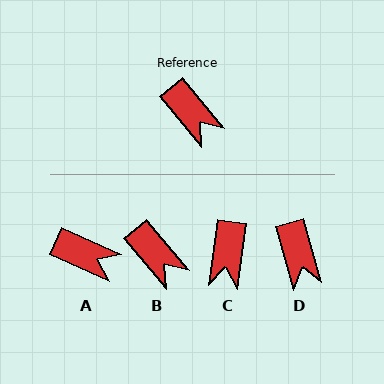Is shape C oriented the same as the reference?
No, it is off by about 47 degrees.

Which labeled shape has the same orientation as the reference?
B.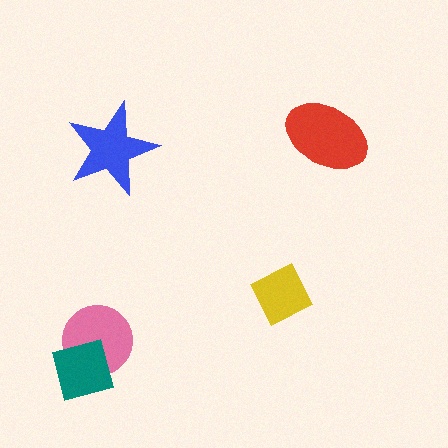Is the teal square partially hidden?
No, no other shape covers it.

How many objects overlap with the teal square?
1 object overlaps with the teal square.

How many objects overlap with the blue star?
0 objects overlap with the blue star.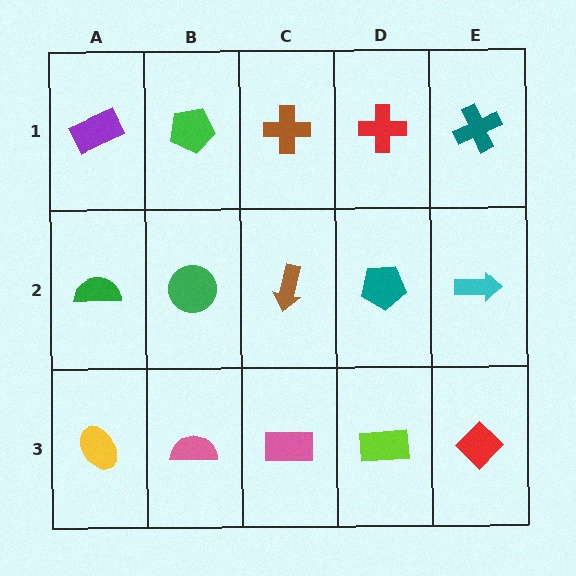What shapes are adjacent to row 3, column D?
A teal pentagon (row 2, column D), a pink rectangle (row 3, column C), a red diamond (row 3, column E).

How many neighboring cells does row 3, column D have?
3.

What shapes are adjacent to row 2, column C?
A brown cross (row 1, column C), a pink rectangle (row 3, column C), a green circle (row 2, column B), a teal pentagon (row 2, column D).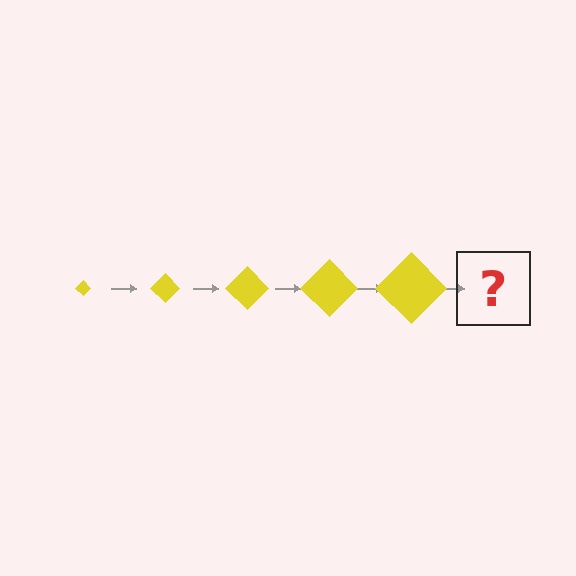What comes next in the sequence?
The next element should be a yellow diamond, larger than the previous one.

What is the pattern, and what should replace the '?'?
The pattern is that the diamond gets progressively larger each step. The '?' should be a yellow diamond, larger than the previous one.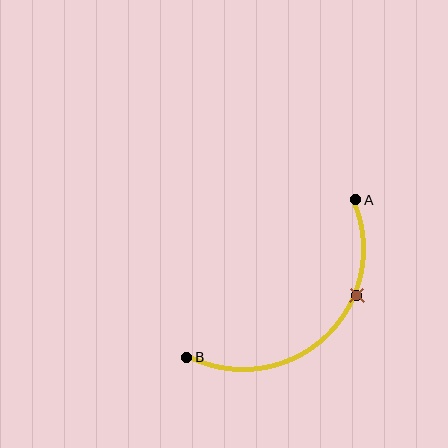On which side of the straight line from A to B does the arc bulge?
The arc bulges below and to the right of the straight line connecting A and B.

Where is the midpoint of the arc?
The arc midpoint is the point on the curve farthest from the straight line joining A and B. It sits below and to the right of that line.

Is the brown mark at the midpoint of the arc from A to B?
No. The brown mark lies on the arc but is closer to endpoint A. The arc midpoint would be at the point on the curve equidistant along the arc from both A and B.